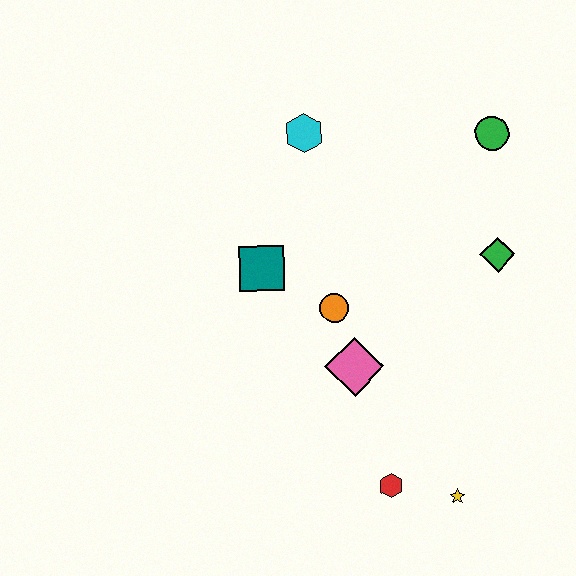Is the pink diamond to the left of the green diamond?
Yes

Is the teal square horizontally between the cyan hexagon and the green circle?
No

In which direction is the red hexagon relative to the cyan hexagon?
The red hexagon is below the cyan hexagon.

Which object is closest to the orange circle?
The pink diamond is closest to the orange circle.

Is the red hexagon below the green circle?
Yes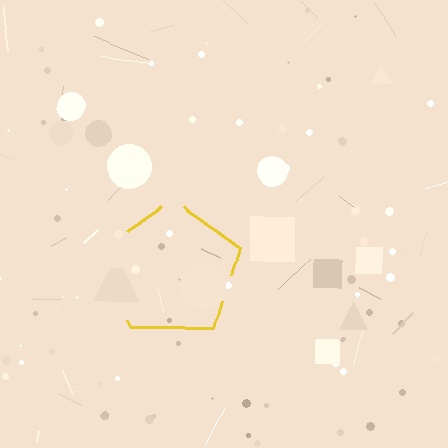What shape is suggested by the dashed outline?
The dashed outline suggests a pentagon.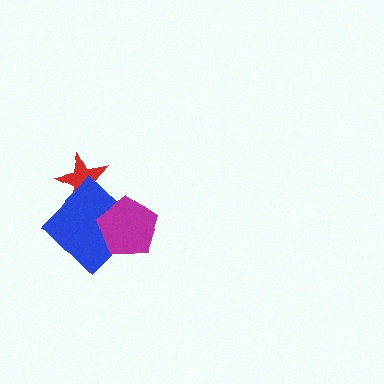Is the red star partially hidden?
Yes, it is partially covered by another shape.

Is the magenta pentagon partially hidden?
No, no other shape covers it.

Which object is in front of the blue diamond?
The magenta pentagon is in front of the blue diamond.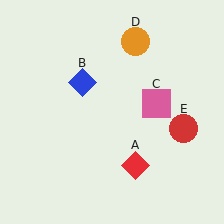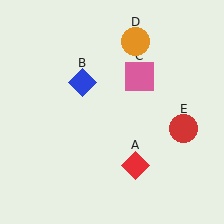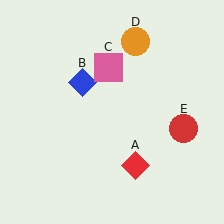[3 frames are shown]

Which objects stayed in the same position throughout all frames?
Red diamond (object A) and blue diamond (object B) and orange circle (object D) and red circle (object E) remained stationary.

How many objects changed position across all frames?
1 object changed position: pink square (object C).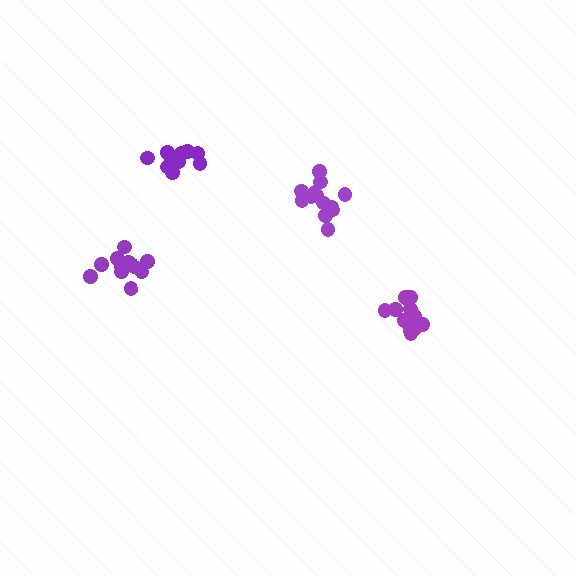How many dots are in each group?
Group 1: 13 dots, Group 2: 13 dots, Group 3: 10 dots, Group 4: 13 dots (49 total).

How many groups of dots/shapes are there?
There are 4 groups.